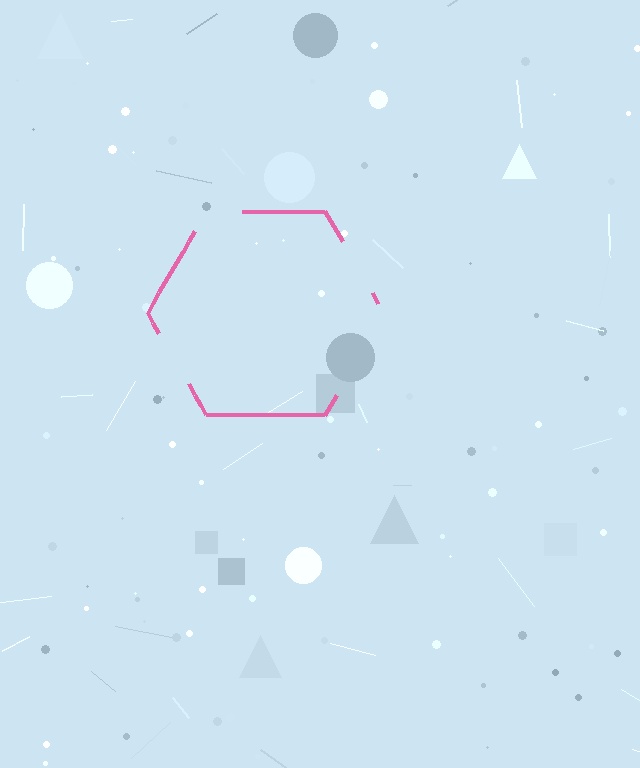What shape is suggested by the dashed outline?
The dashed outline suggests a hexagon.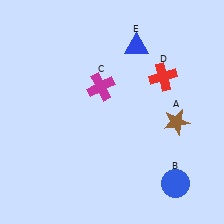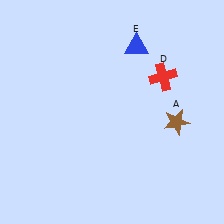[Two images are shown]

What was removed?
The blue circle (B), the magenta cross (C) were removed in Image 2.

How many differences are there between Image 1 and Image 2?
There are 2 differences between the two images.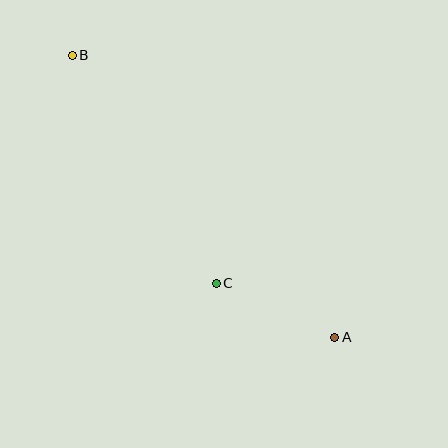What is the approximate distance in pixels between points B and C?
The distance between B and C is approximately 270 pixels.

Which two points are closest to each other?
Points A and C are closest to each other.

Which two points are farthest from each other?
Points A and B are farthest from each other.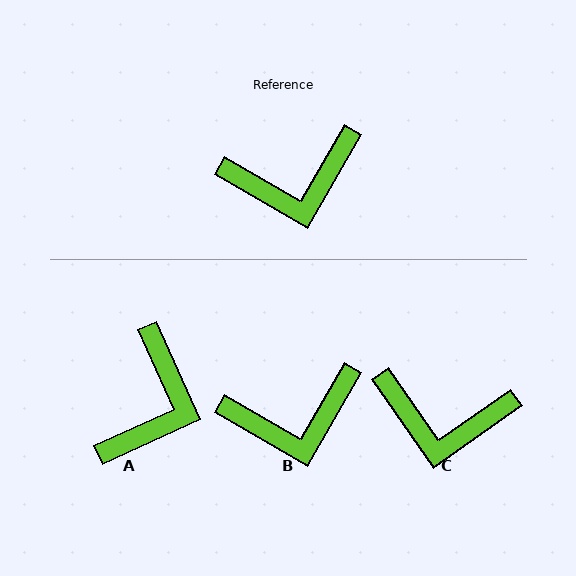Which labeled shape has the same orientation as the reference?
B.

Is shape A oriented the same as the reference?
No, it is off by about 54 degrees.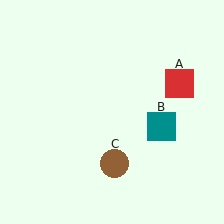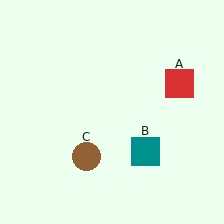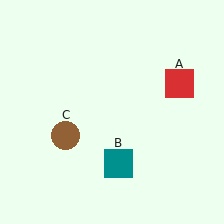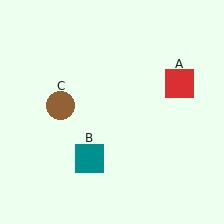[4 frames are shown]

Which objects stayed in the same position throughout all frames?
Red square (object A) remained stationary.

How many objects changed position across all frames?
2 objects changed position: teal square (object B), brown circle (object C).